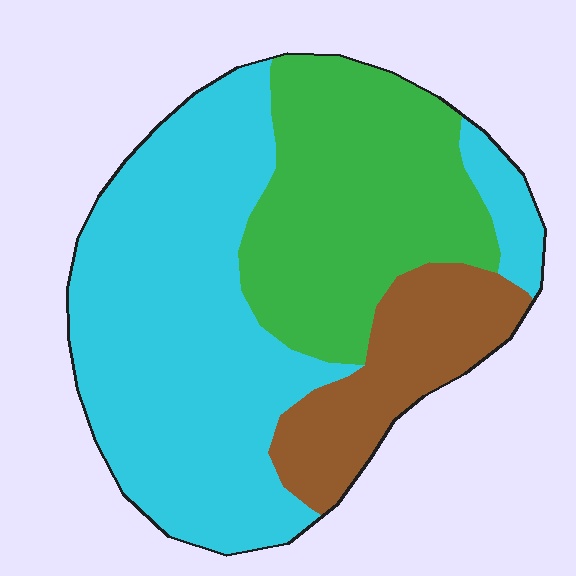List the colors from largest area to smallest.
From largest to smallest: cyan, green, brown.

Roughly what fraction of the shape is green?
Green covers about 30% of the shape.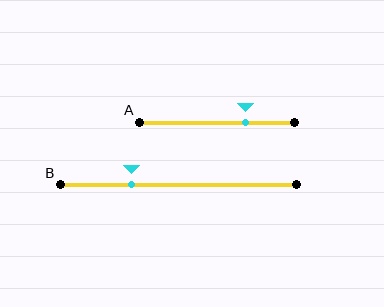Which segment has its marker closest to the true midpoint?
Segment A has its marker closest to the true midpoint.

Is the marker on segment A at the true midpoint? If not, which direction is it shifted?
No, the marker on segment A is shifted to the right by about 18% of the segment length.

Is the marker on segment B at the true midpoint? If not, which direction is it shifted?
No, the marker on segment B is shifted to the left by about 20% of the segment length.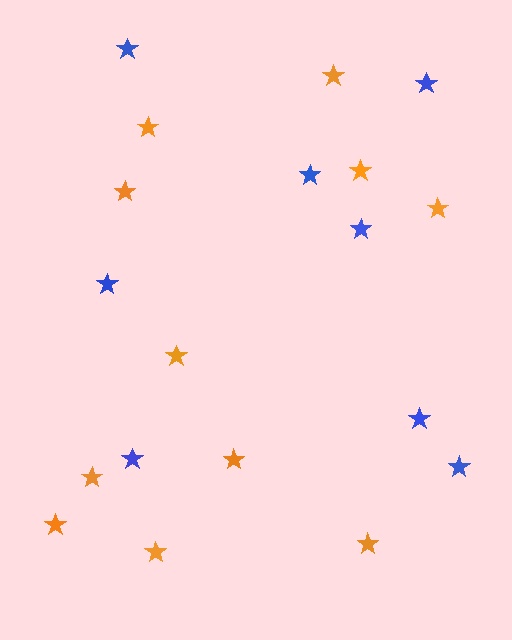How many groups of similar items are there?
There are 2 groups: one group of blue stars (8) and one group of orange stars (11).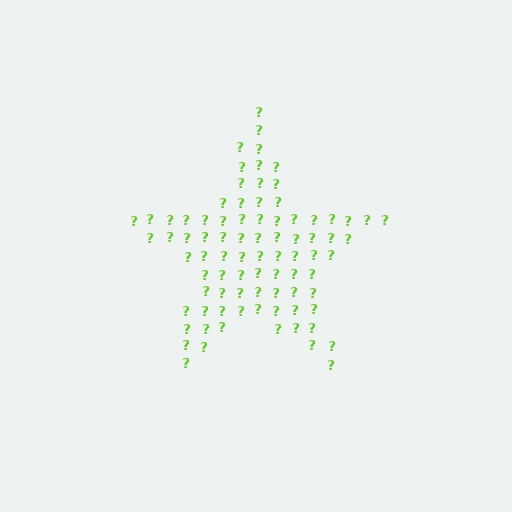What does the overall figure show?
The overall figure shows a star.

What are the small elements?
The small elements are question marks.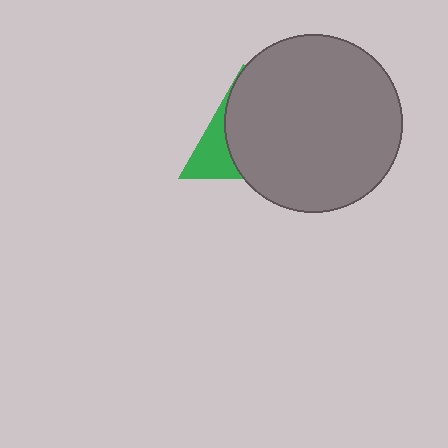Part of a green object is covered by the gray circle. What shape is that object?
It is a triangle.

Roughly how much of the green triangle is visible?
A small part of it is visible (roughly 30%).